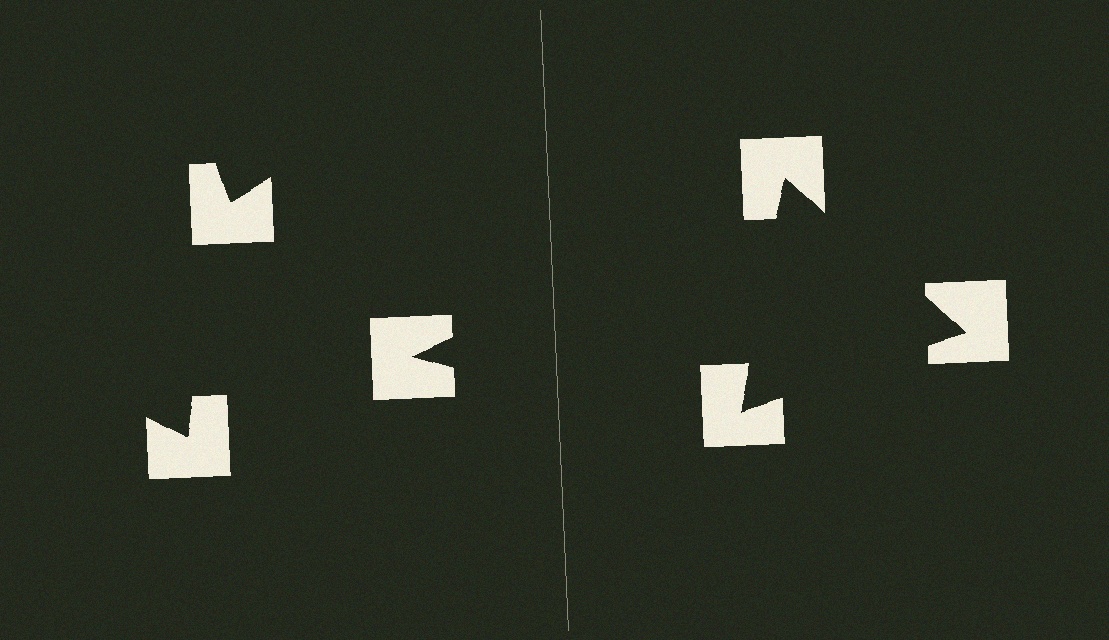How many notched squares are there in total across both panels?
6 — 3 on each side.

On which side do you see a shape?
An illusory triangle appears on the right side. On the left side the wedge cuts are rotated, so no coherent shape forms.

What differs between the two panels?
The notched squares are positioned identically on both sides; only the wedge orientations differ. On the right they align to a triangle; on the left they are misaligned.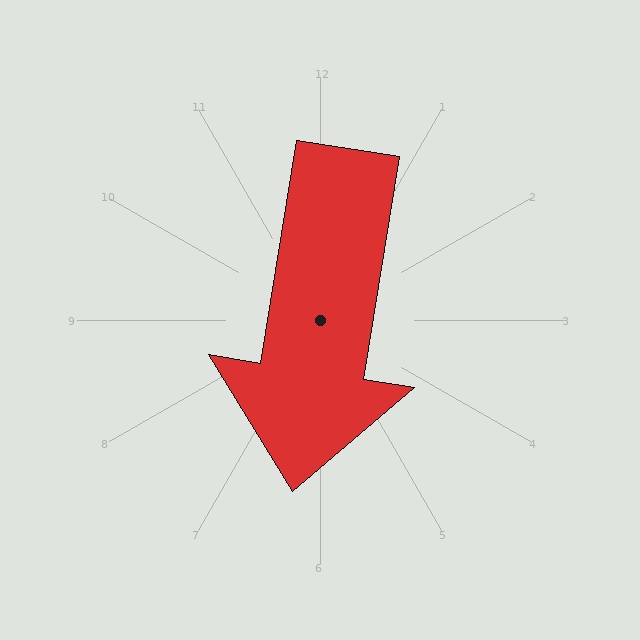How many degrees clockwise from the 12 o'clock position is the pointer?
Approximately 189 degrees.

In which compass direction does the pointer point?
South.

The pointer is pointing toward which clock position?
Roughly 6 o'clock.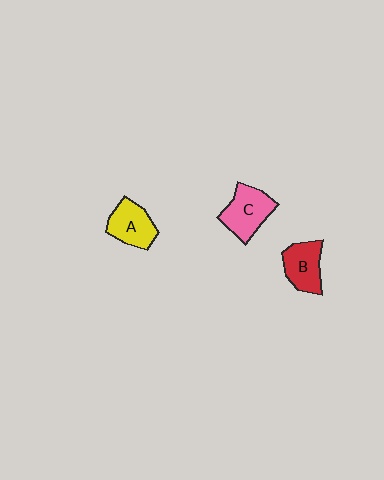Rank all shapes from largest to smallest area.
From largest to smallest: C (pink), A (yellow), B (red).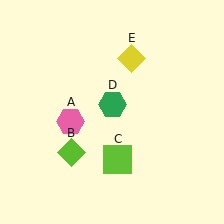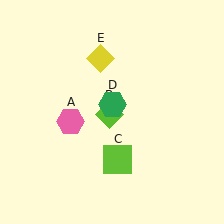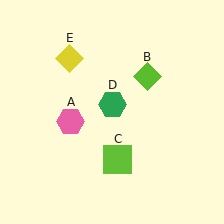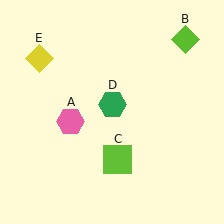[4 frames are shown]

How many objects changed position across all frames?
2 objects changed position: lime diamond (object B), yellow diamond (object E).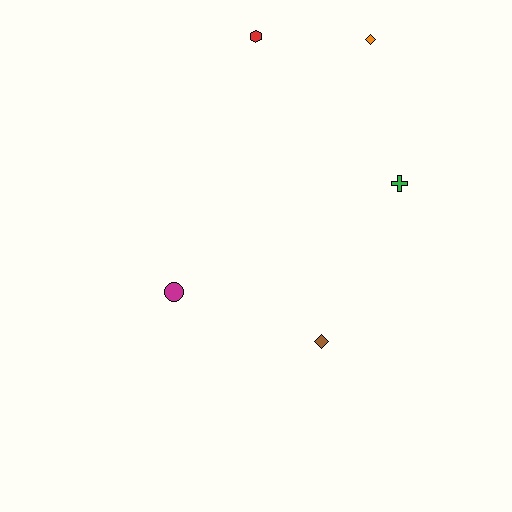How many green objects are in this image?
There is 1 green object.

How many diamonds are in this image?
There are 2 diamonds.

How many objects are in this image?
There are 5 objects.